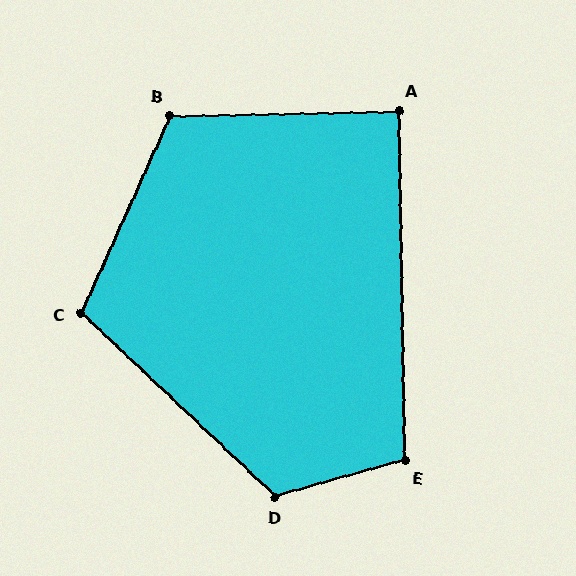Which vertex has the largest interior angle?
D, at approximately 121 degrees.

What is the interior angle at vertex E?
Approximately 104 degrees (obtuse).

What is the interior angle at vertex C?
Approximately 109 degrees (obtuse).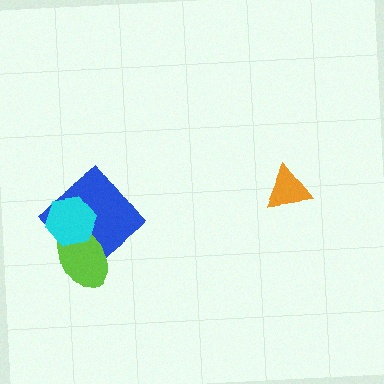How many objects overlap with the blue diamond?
2 objects overlap with the blue diamond.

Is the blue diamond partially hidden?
Yes, it is partially covered by another shape.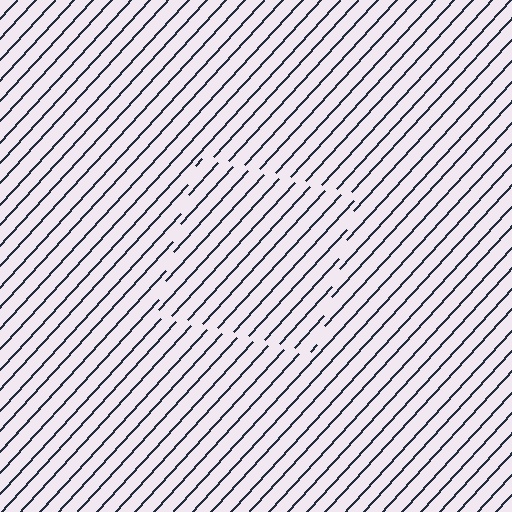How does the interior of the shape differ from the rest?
The interior of the shape contains the same grating, shifted by half a period — the contour is defined by the phase discontinuity where line-ends from the inner and outer gratings abut.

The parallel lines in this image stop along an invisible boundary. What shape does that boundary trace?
An illusory square. The interior of the shape contains the same grating, shifted by half a period — the contour is defined by the phase discontinuity where line-ends from the inner and outer gratings abut.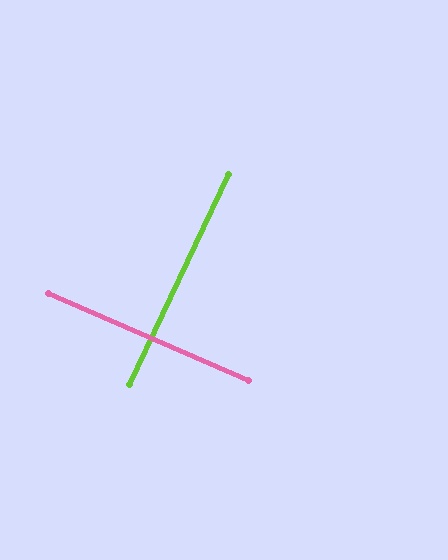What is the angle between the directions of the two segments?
Approximately 88 degrees.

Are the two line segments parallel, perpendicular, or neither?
Perpendicular — they meet at approximately 88°.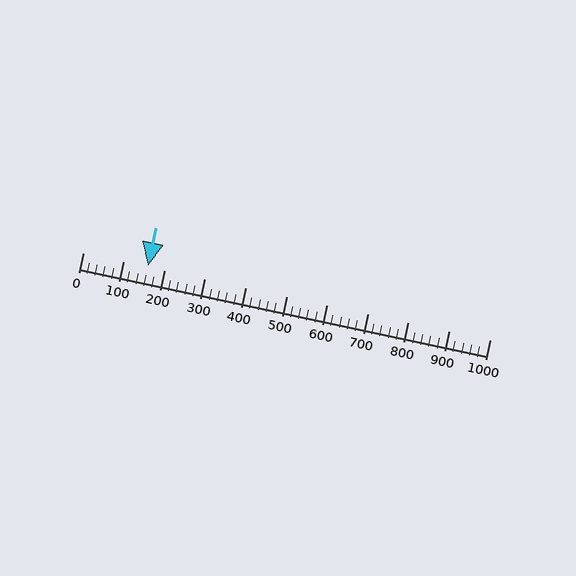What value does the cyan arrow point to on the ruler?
The cyan arrow points to approximately 160.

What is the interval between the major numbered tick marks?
The major tick marks are spaced 100 units apart.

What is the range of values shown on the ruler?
The ruler shows values from 0 to 1000.